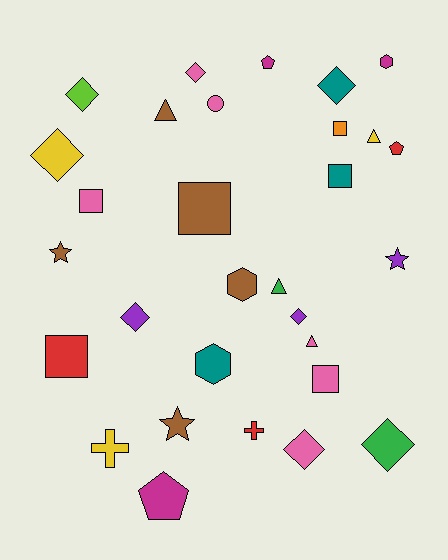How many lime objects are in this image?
There is 1 lime object.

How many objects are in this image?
There are 30 objects.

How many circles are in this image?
There is 1 circle.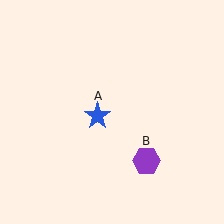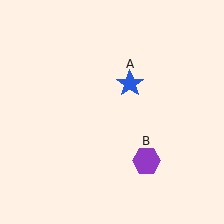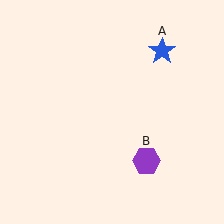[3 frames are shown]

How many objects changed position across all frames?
1 object changed position: blue star (object A).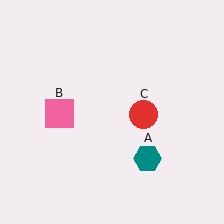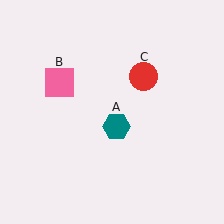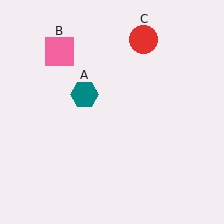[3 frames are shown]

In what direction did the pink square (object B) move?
The pink square (object B) moved up.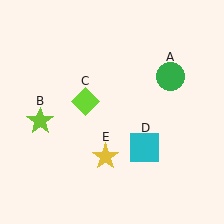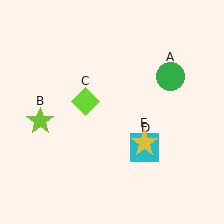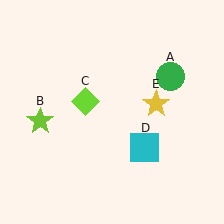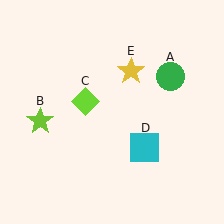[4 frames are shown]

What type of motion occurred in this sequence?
The yellow star (object E) rotated counterclockwise around the center of the scene.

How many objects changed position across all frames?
1 object changed position: yellow star (object E).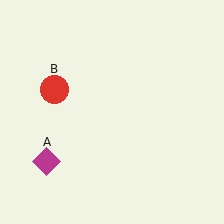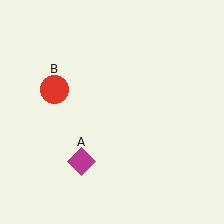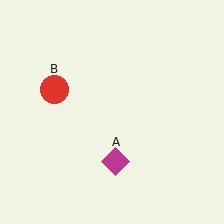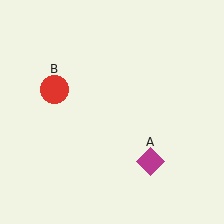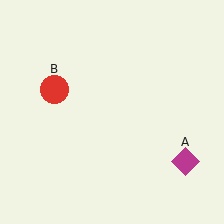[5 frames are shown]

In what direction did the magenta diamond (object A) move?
The magenta diamond (object A) moved right.